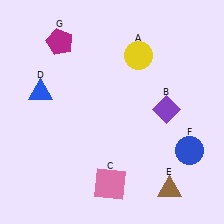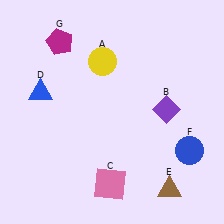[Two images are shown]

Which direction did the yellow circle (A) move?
The yellow circle (A) moved left.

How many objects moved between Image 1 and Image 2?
1 object moved between the two images.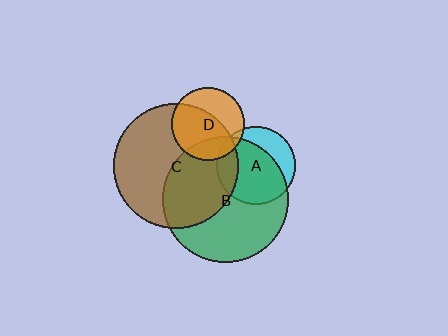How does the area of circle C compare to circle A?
Approximately 2.5 times.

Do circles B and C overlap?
Yes.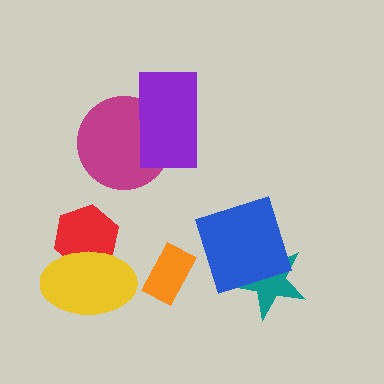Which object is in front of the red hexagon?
The yellow ellipse is in front of the red hexagon.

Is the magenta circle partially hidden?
Yes, it is partially covered by another shape.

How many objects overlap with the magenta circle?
1 object overlaps with the magenta circle.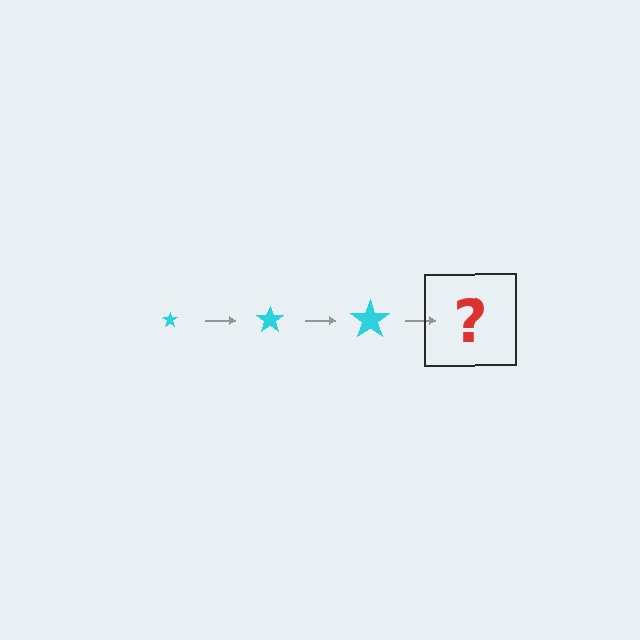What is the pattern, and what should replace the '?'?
The pattern is that the star gets progressively larger each step. The '?' should be a cyan star, larger than the previous one.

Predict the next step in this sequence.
The next step is a cyan star, larger than the previous one.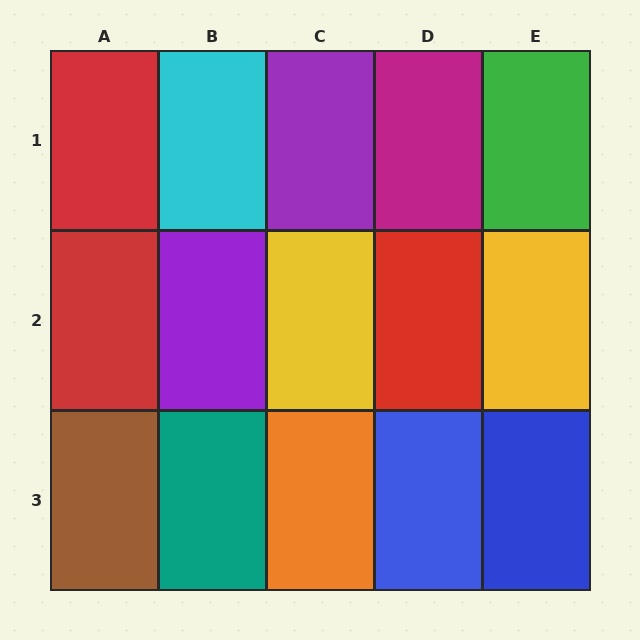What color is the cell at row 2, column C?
Yellow.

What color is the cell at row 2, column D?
Red.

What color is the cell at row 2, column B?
Purple.